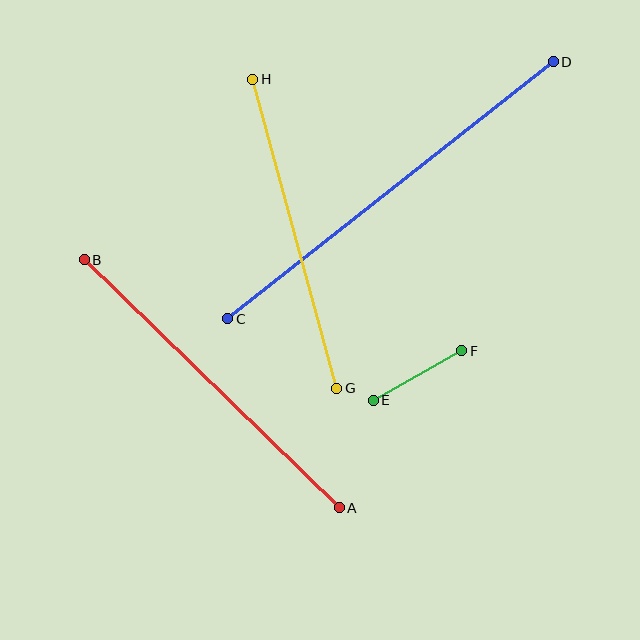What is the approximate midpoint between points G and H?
The midpoint is at approximately (295, 234) pixels.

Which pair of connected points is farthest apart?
Points C and D are farthest apart.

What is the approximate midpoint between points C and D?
The midpoint is at approximately (391, 190) pixels.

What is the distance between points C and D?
The distance is approximately 415 pixels.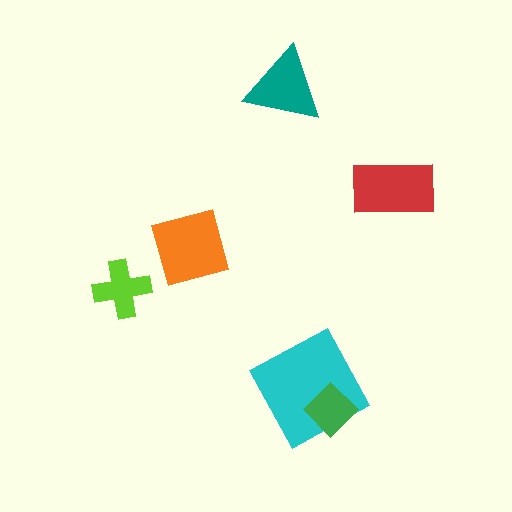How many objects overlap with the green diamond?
1 object overlaps with the green diamond.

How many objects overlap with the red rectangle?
0 objects overlap with the red rectangle.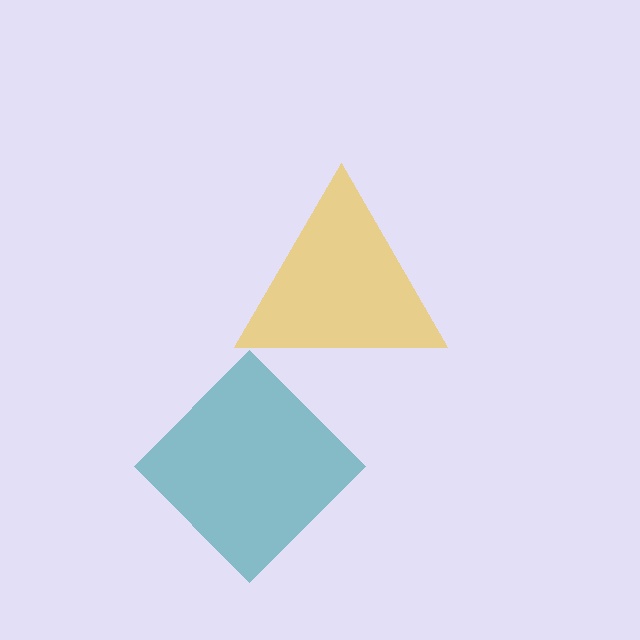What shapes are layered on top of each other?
The layered shapes are: a teal diamond, a yellow triangle.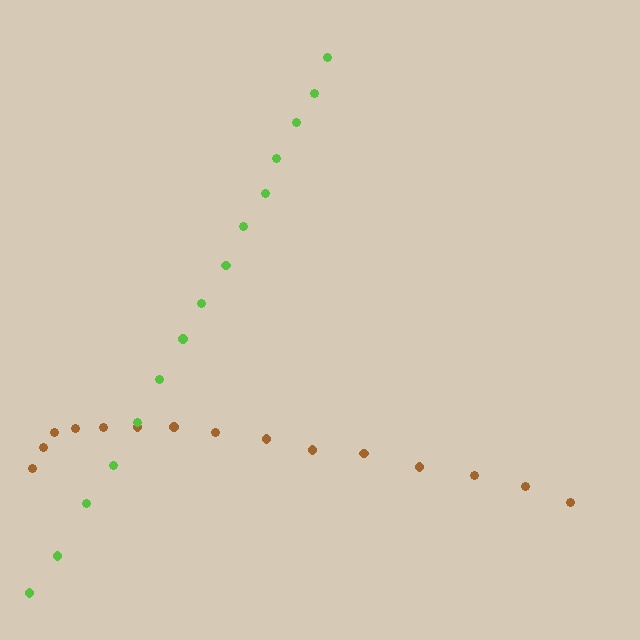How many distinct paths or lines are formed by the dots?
There are 2 distinct paths.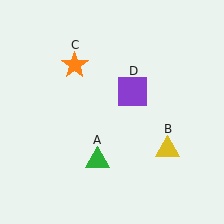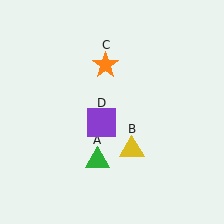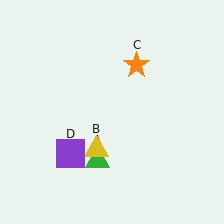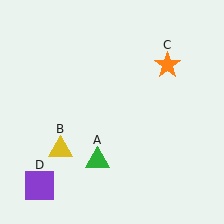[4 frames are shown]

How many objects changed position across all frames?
3 objects changed position: yellow triangle (object B), orange star (object C), purple square (object D).